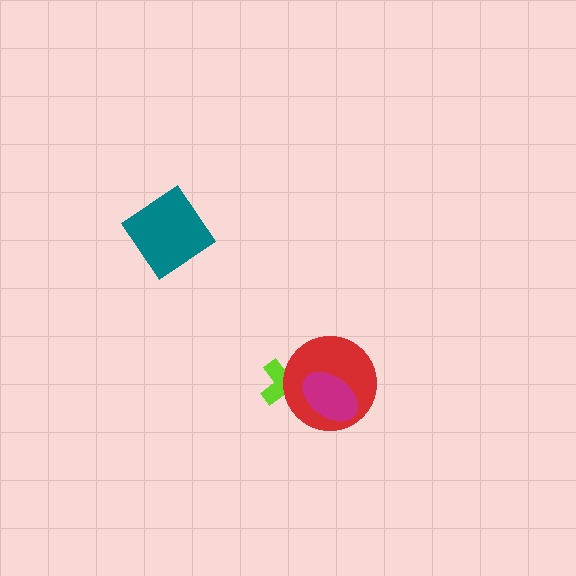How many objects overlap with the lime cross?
2 objects overlap with the lime cross.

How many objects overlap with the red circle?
2 objects overlap with the red circle.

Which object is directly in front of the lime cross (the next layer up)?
The red circle is directly in front of the lime cross.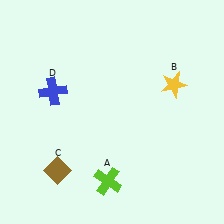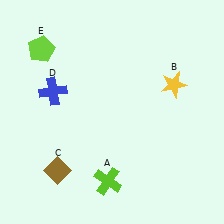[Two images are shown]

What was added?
A lime pentagon (E) was added in Image 2.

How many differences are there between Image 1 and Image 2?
There is 1 difference between the two images.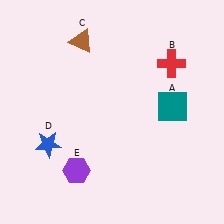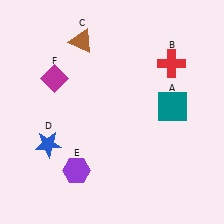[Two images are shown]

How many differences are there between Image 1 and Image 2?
There is 1 difference between the two images.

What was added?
A magenta diamond (F) was added in Image 2.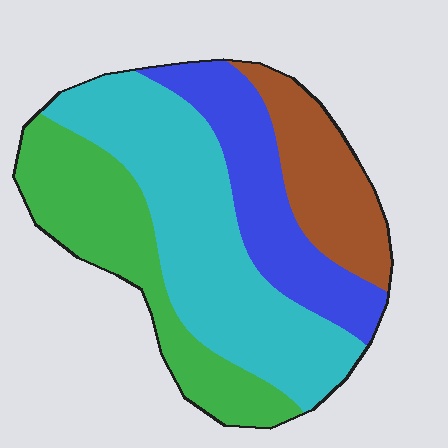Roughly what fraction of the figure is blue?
Blue covers 20% of the figure.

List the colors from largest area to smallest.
From largest to smallest: cyan, green, blue, brown.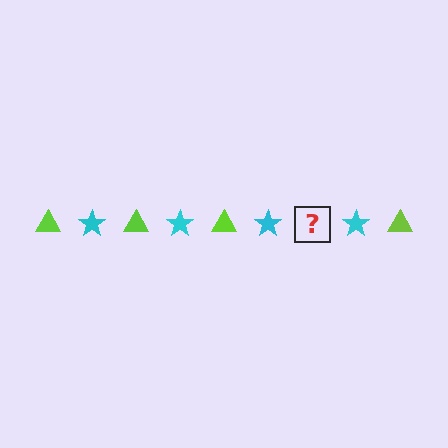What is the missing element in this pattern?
The missing element is a lime triangle.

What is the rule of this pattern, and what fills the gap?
The rule is that the pattern alternates between lime triangle and cyan star. The gap should be filled with a lime triangle.